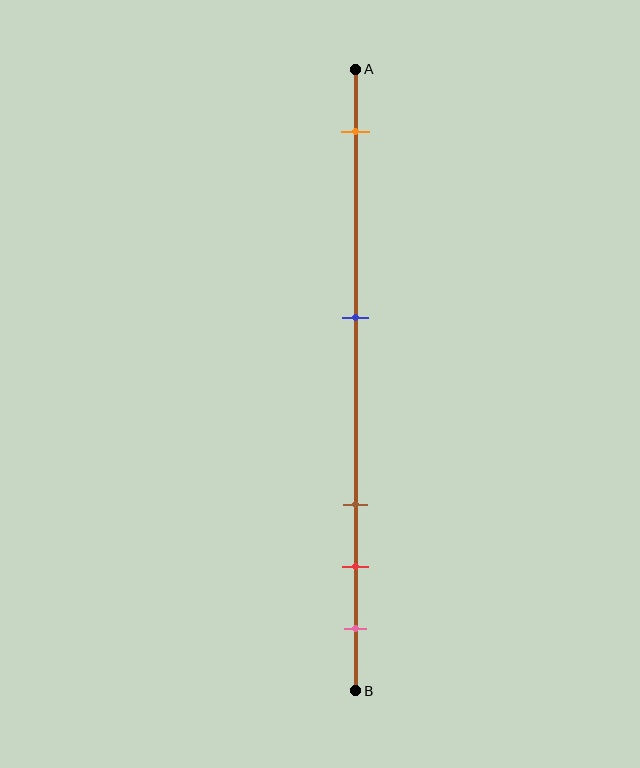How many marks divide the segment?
There are 5 marks dividing the segment.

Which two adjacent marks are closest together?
The red and pink marks are the closest adjacent pair.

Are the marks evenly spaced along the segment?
No, the marks are not evenly spaced.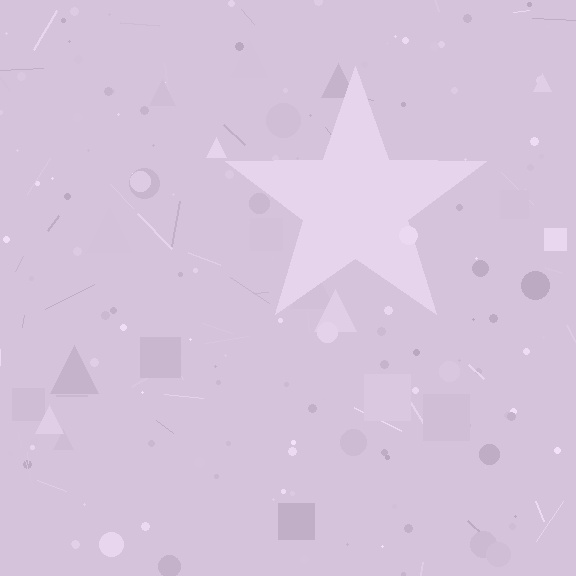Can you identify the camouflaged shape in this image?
The camouflaged shape is a star.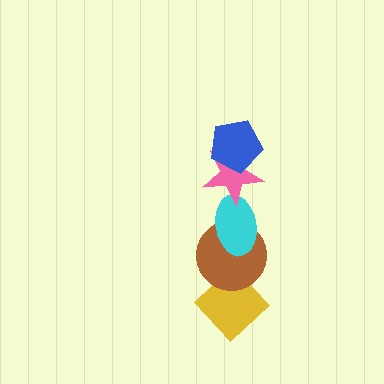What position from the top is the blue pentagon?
The blue pentagon is 1st from the top.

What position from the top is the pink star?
The pink star is 2nd from the top.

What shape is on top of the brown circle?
The cyan ellipse is on top of the brown circle.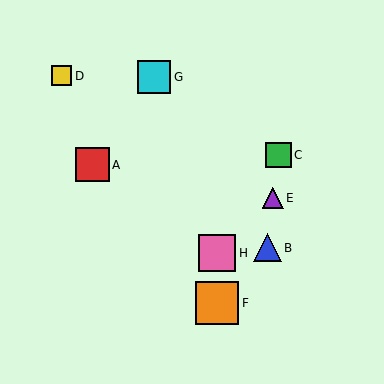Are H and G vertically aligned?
No, H is at x≈217 and G is at x≈154.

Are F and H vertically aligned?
Yes, both are at x≈217.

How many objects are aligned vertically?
2 objects (F, H) are aligned vertically.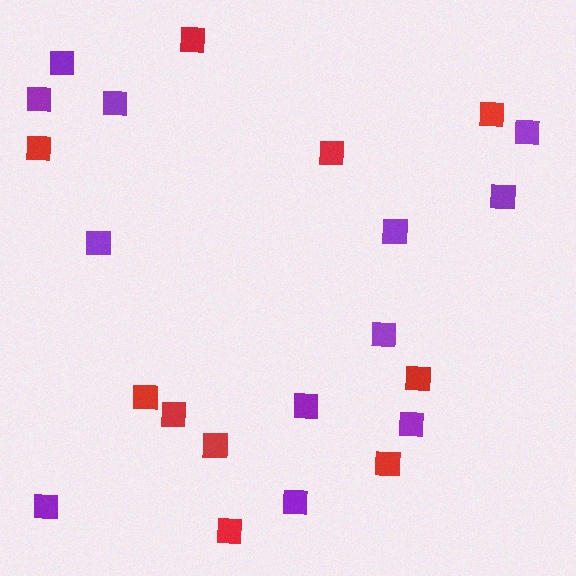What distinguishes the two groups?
There are 2 groups: one group of red squares (10) and one group of purple squares (12).